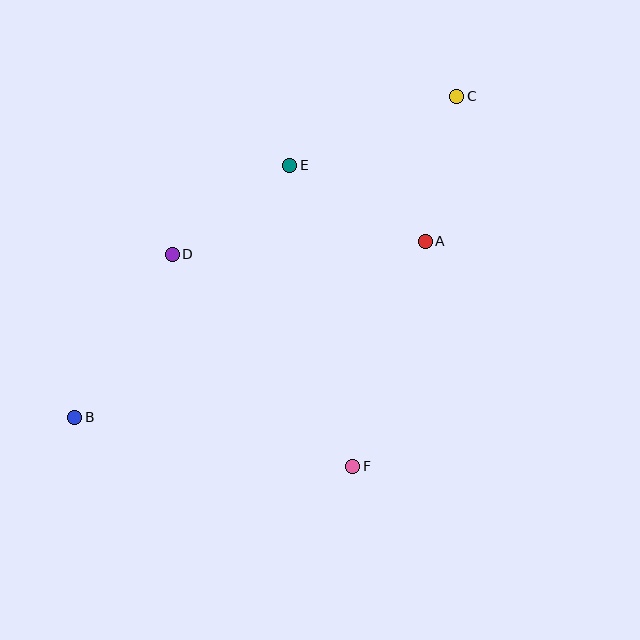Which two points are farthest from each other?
Points B and C are farthest from each other.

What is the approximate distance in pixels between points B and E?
The distance between B and E is approximately 331 pixels.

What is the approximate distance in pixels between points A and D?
The distance between A and D is approximately 253 pixels.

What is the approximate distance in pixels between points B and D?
The distance between B and D is approximately 190 pixels.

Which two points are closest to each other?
Points D and E are closest to each other.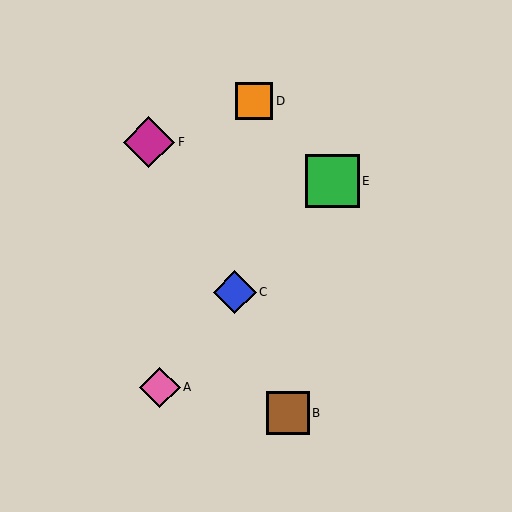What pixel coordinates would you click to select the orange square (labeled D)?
Click at (254, 101) to select the orange square D.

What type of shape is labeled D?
Shape D is an orange square.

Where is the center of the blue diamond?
The center of the blue diamond is at (235, 292).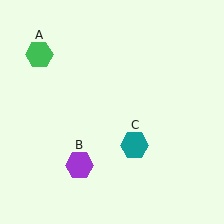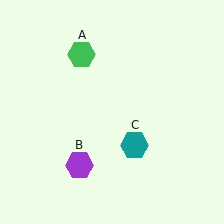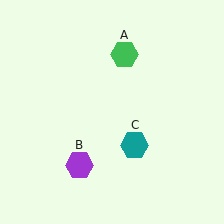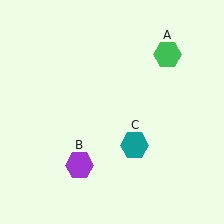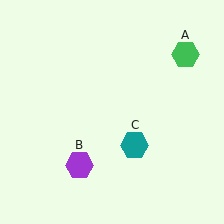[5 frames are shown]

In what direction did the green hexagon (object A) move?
The green hexagon (object A) moved right.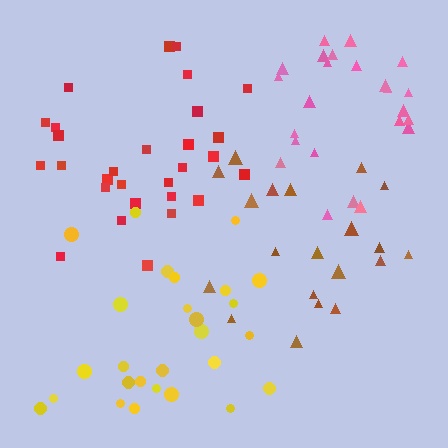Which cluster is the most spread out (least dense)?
Brown.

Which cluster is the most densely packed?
Pink.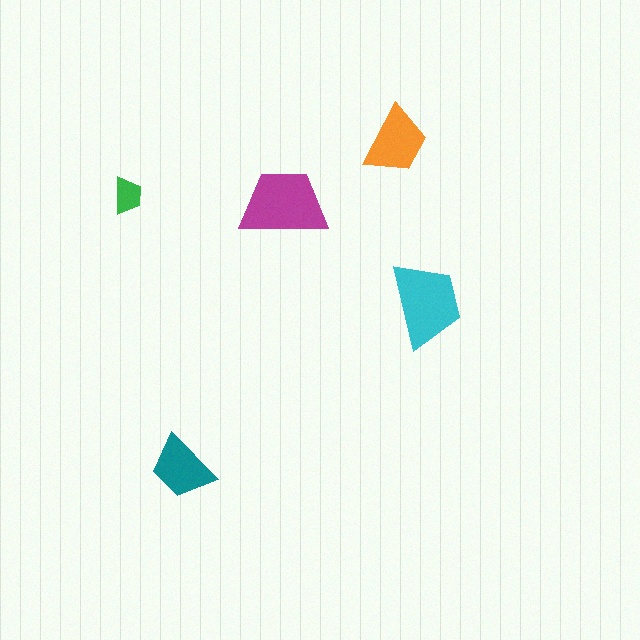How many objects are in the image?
There are 5 objects in the image.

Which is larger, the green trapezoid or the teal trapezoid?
The teal one.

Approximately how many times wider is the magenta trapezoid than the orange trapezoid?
About 1.5 times wider.